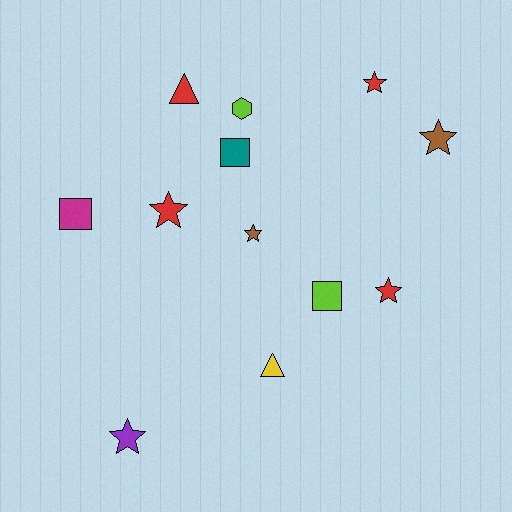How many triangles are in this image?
There are 2 triangles.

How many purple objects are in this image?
There is 1 purple object.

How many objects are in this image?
There are 12 objects.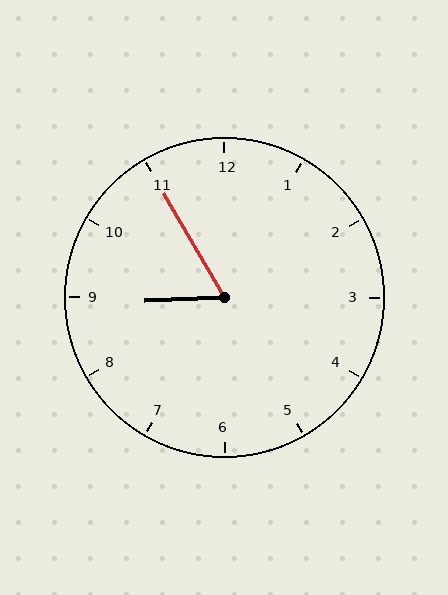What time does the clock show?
8:55.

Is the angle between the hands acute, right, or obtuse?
It is acute.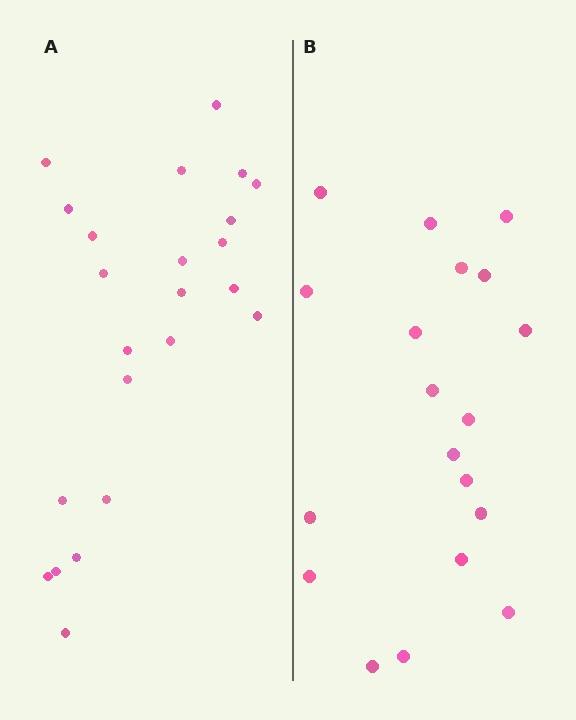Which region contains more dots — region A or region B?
Region A (the left region) has more dots.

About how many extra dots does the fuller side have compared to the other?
Region A has about 4 more dots than region B.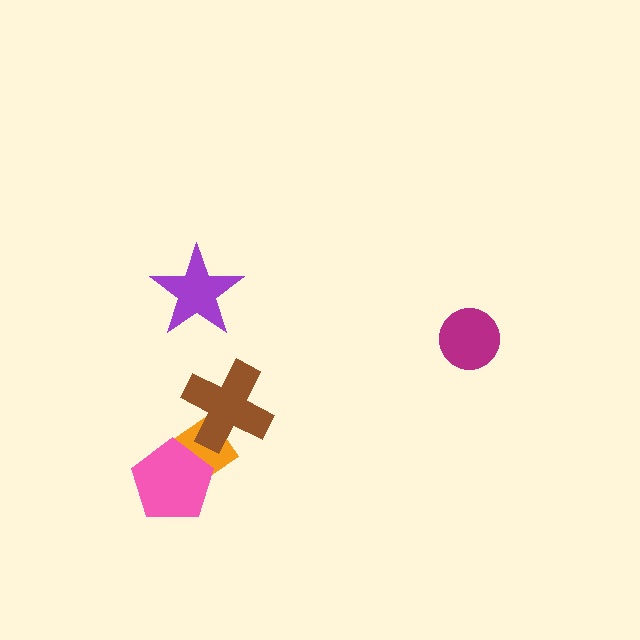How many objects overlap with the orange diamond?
2 objects overlap with the orange diamond.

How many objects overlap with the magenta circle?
0 objects overlap with the magenta circle.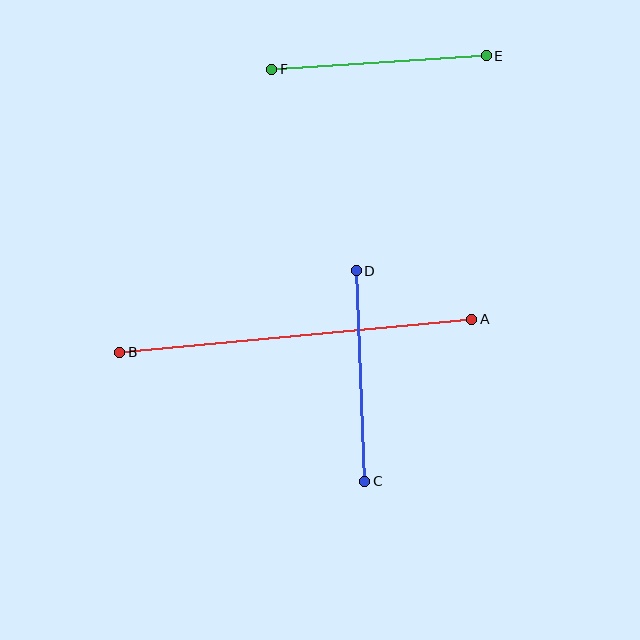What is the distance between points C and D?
The distance is approximately 211 pixels.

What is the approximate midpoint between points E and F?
The midpoint is at approximately (379, 62) pixels.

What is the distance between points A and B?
The distance is approximately 354 pixels.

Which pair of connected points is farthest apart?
Points A and B are farthest apart.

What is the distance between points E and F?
The distance is approximately 215 pixels.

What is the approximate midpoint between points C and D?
The midpoint is at approximately (360, 376) pixels.